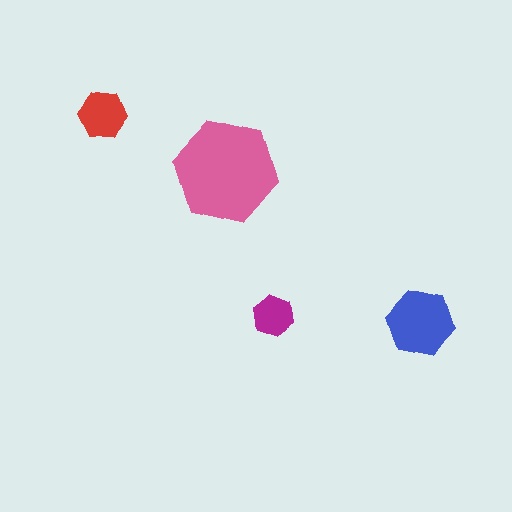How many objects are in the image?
There are 4 objects in the image.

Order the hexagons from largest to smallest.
the pink one, the blue one, the red one, the magenta one.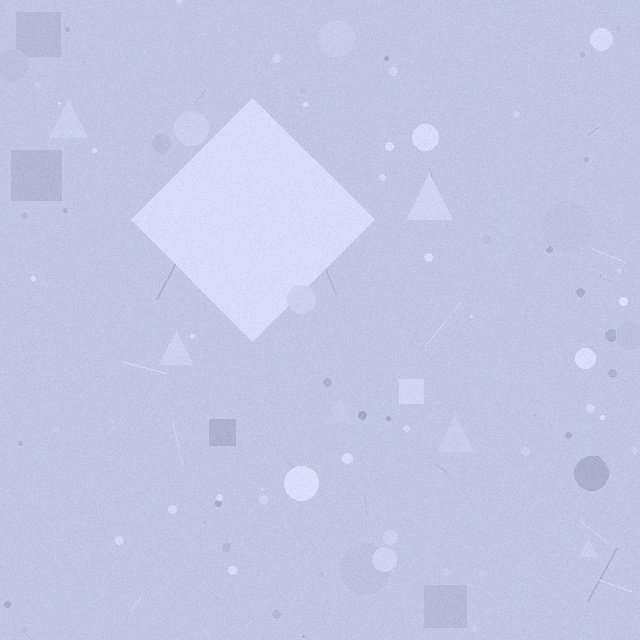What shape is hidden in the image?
A diamond is hidden in the image.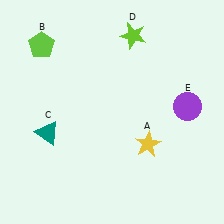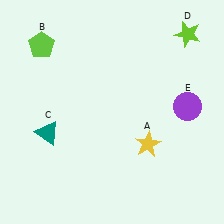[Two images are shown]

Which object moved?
The lime star (D) moved right.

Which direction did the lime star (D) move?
The lime star (D) moved right.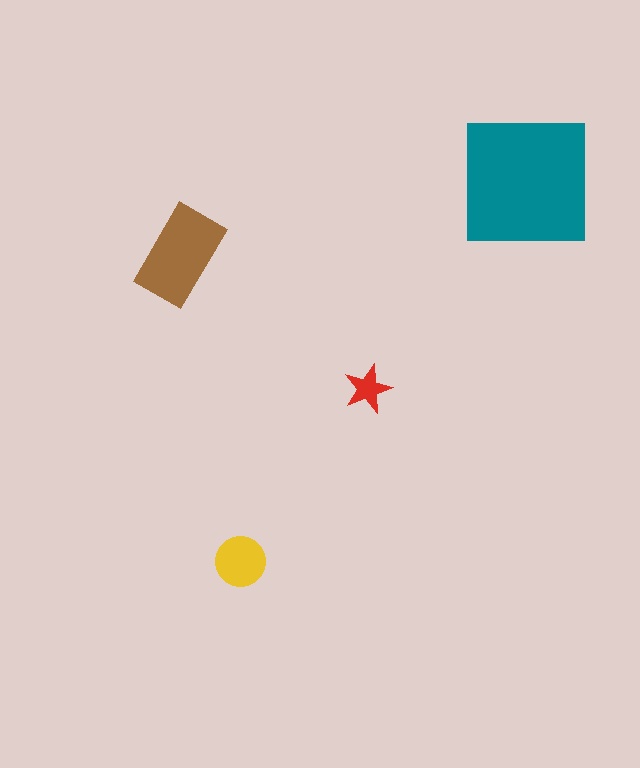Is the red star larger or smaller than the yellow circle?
Smaller.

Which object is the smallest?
The red star.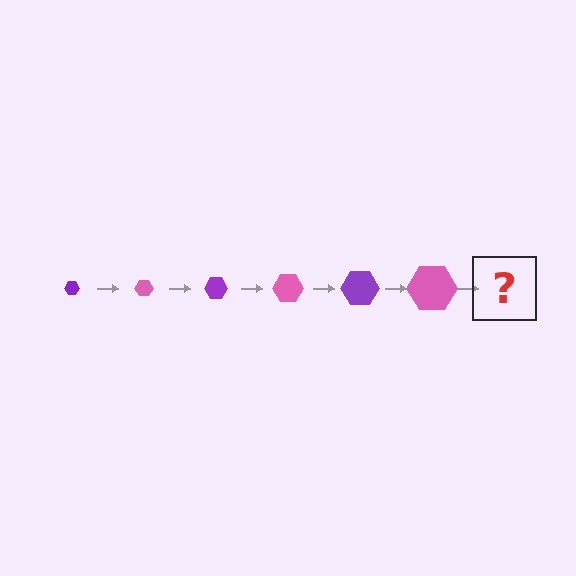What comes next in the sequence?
The next element should be a purple hexagon, larger than the previous one.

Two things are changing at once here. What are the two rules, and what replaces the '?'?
The two rules are that the hexagon grows larger each step and the color cycles through purple and pink. The '?' should be a purple hexagon, larger than the previous one.